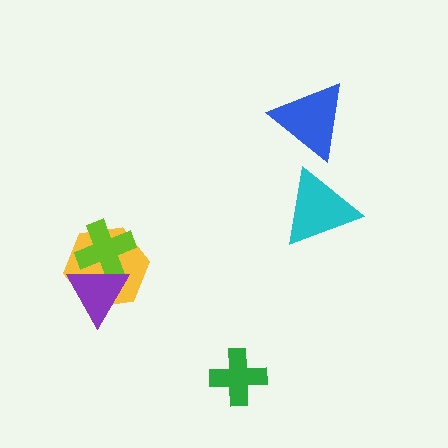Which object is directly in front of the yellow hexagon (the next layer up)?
The lime cross is directly in front of the yellow hexagon.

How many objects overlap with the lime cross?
2 objects overlap with the lime cross.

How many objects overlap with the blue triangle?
0 objects overlap with the blue triangle.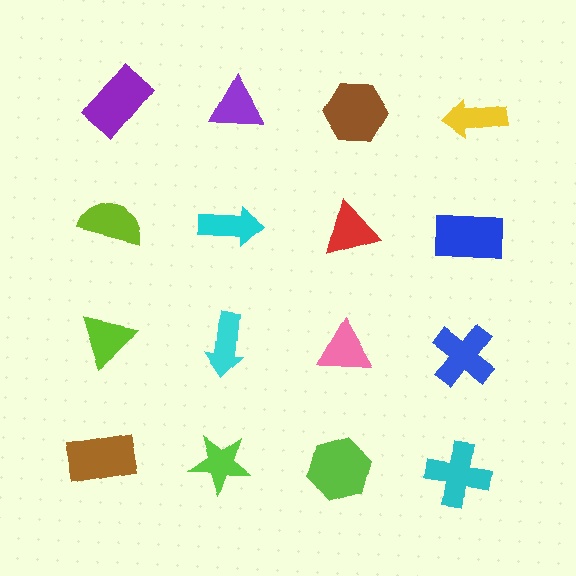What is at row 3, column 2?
A cyan arrow.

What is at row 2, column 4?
A blue rectangle.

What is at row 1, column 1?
A purple rectangle.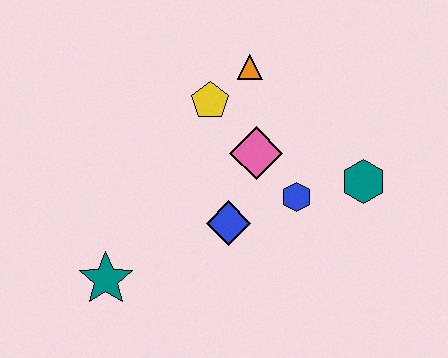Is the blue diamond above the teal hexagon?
No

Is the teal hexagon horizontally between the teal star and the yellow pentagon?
No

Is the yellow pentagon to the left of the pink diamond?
Yes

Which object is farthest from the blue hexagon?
The teal star is farthest from the blue hexagon.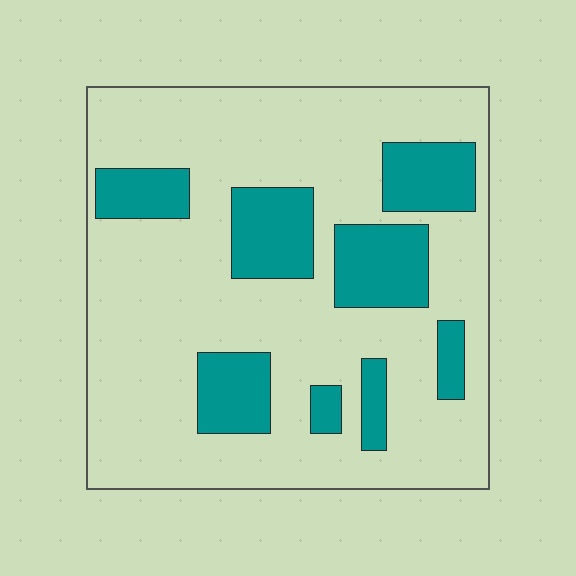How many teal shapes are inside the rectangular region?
8.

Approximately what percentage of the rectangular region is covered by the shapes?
Approximately 25%.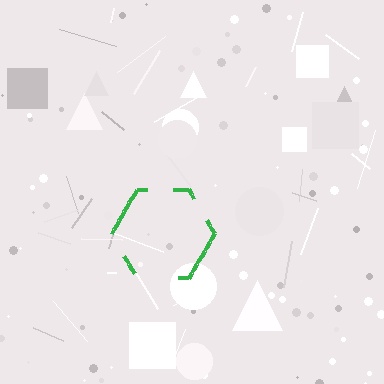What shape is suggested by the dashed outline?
The dashed outline suggests a hexagon.